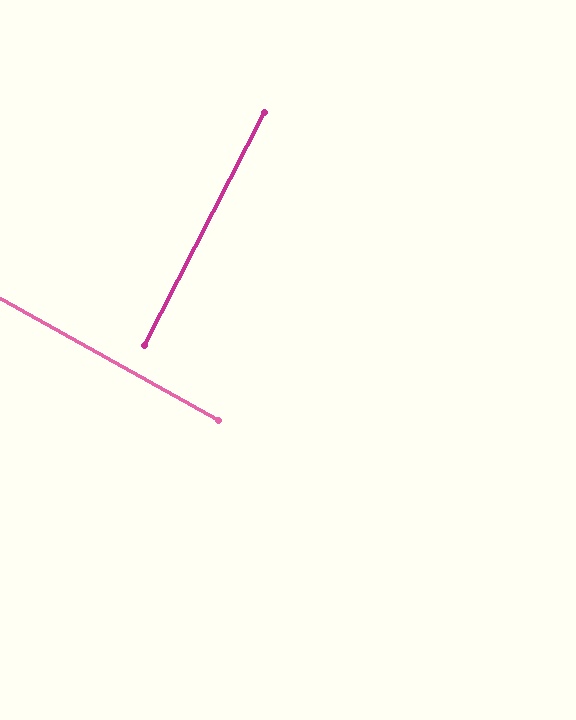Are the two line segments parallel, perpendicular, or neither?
Perpendicular — they meet at approximately 88°.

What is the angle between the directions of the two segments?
Approximately 88 degrees.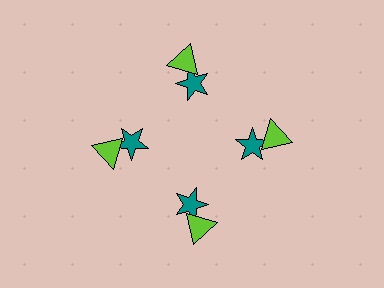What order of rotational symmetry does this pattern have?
This pattern has 4-fold rotational symmetry.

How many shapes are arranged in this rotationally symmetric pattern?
There are 8 shapes, arranged in 4 groups of 2.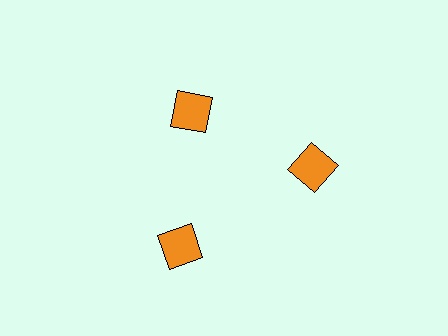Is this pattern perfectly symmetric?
No. The 3 orange squares are arranged in a ring, but one element near the 11 o'clock position is pulled inward toward the center, breaking the 3-fold rotational symmetry.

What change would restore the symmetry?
The symmetry would be restored by moving it outward, back onto the ring so that all 3 squares sit at equal angles and equal distance from the center.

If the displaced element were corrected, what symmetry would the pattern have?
It would have 3-fold rotational symmetry — the pattern would map onto itself every 120 degrees.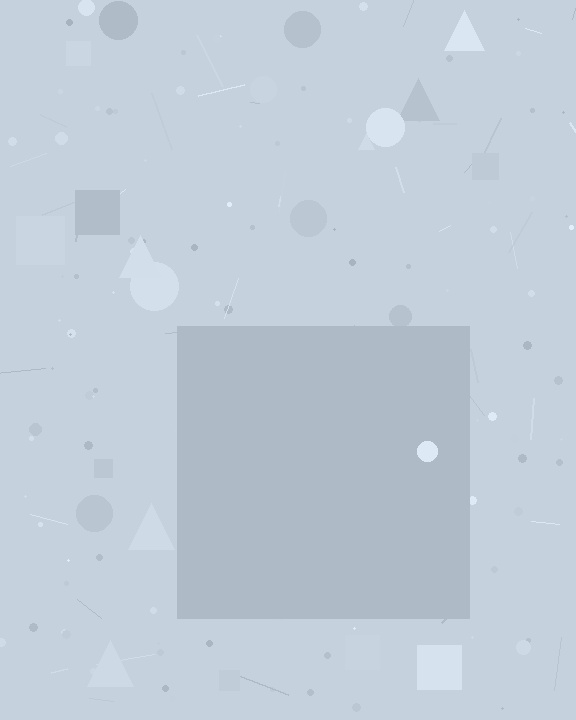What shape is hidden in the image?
A square is hidden in the image.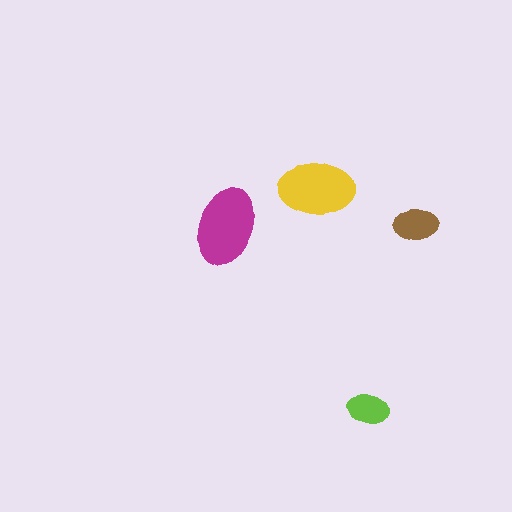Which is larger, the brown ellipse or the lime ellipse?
The brown one.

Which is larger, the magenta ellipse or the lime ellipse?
The magenta one.